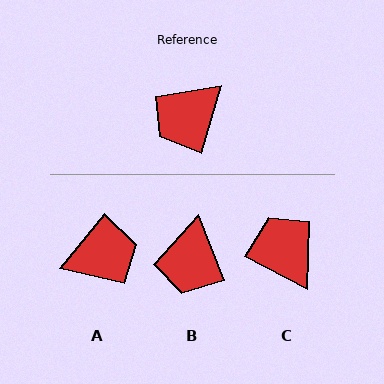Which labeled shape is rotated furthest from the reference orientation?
A, about 157 degrees away.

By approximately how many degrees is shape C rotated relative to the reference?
Approximately 101 degrees clockwise.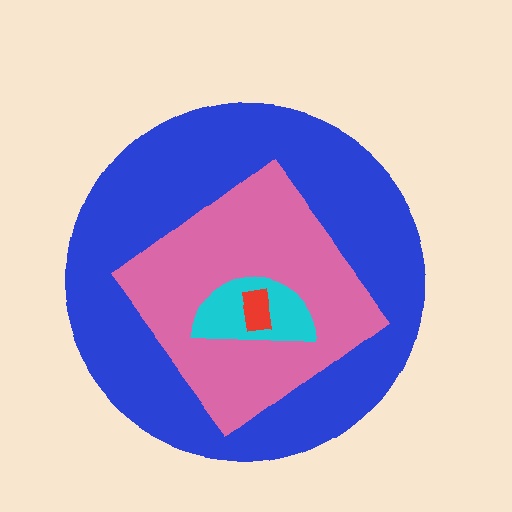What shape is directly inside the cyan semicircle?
The red rectangle.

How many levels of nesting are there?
4.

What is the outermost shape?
The blue circle.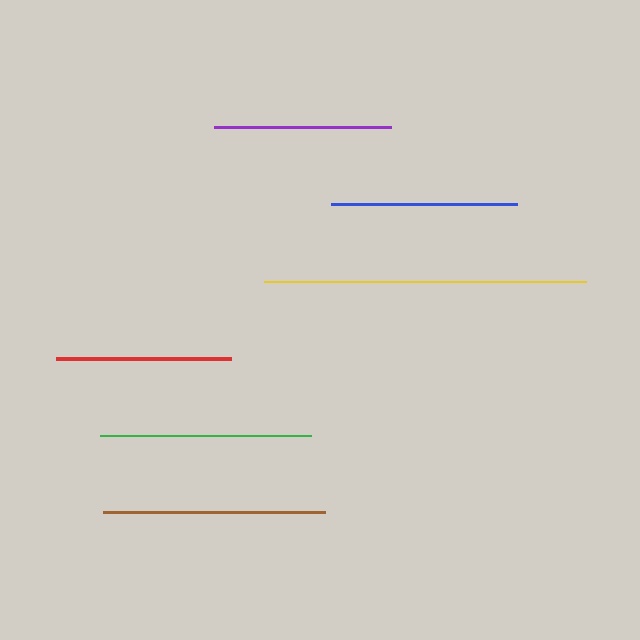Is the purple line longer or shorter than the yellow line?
The yellow line is longer than the purple line.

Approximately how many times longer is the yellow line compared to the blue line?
The yellow line is approximately 1.7 times the length of the blue line.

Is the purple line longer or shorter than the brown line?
The brown line is longer than the purple line.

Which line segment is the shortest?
The red line is the shortest at approximately 175 pixels.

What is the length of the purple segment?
The purple segment is approximately 177 pixels long.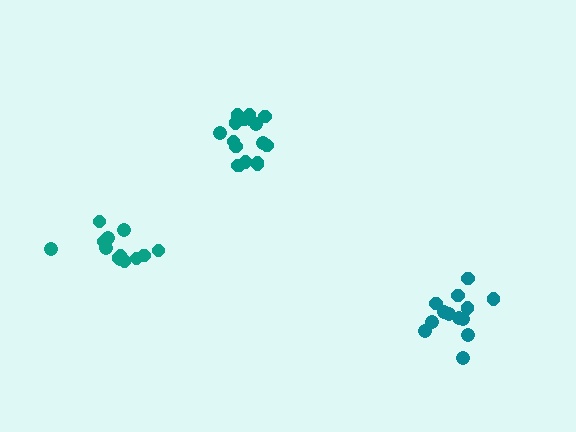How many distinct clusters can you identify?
There are 3 distinct clusters.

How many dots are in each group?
Group 1: 13 dots, Group 2: 13 dots, Group 3: 17 dots (43 total).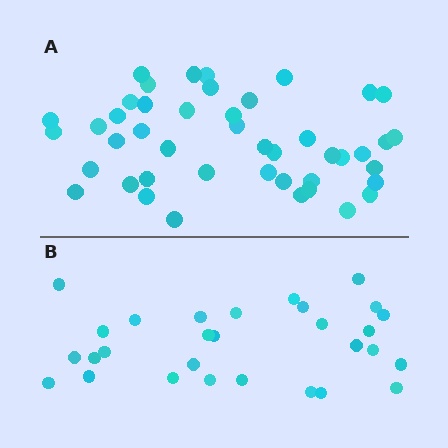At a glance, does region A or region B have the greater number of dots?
Region A (the top region) has more dots.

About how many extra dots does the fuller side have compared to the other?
Region A has approximately 15 more dots than region B.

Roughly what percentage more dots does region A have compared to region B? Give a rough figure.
About 55% more.